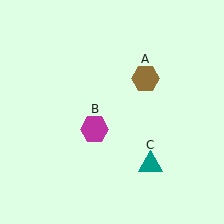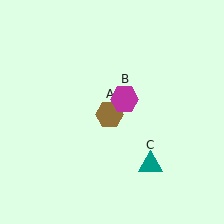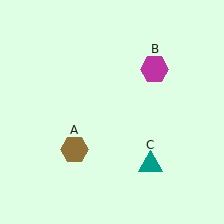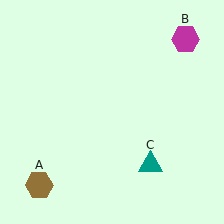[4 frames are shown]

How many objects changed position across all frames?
2 objects changed position: brown hexagon (object A), magenta hexagon (object B).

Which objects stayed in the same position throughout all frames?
Teal triangle (object C) remained stationary.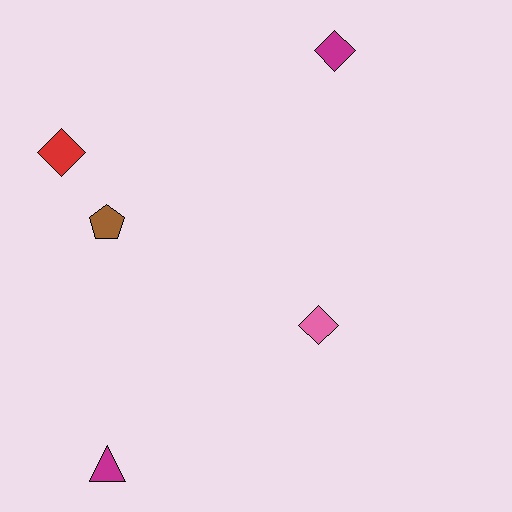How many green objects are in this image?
There are no green objects.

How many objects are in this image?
There are 5 objects.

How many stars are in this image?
There are no stars.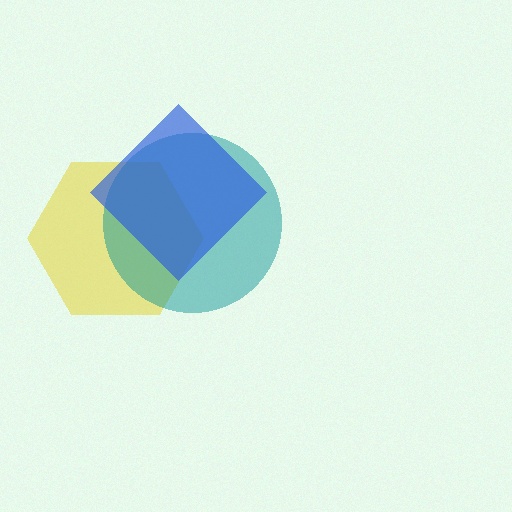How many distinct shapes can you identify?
There are 3 distinct shapes: a yellow hexagon, a teal circle, a blue diamond.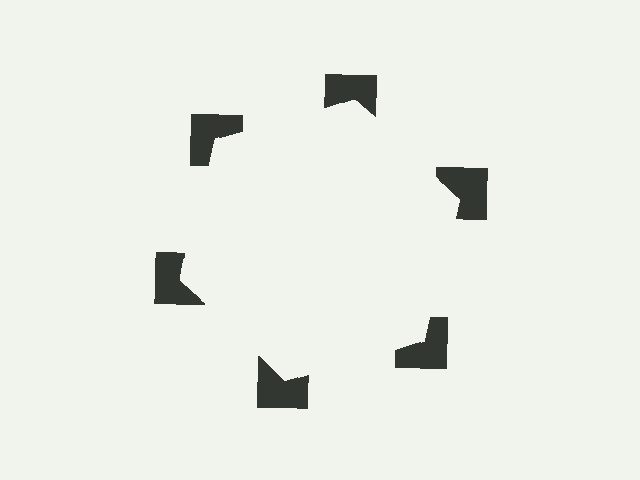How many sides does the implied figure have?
6 sides.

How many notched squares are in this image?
There are 6 — one at each vertex of the illusory hexagon.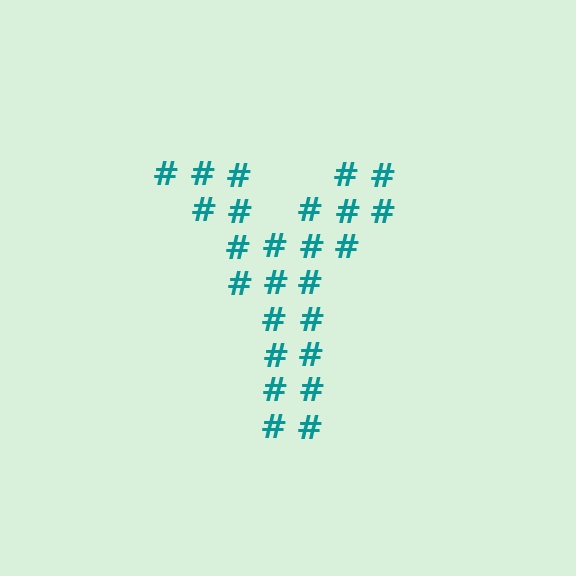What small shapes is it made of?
It is made of small hash symbols.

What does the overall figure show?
The overall figure shows the letter Y.